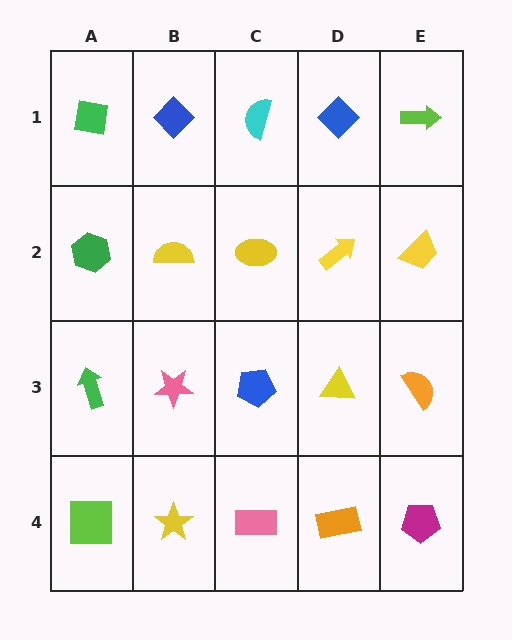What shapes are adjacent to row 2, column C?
A cyan semicircle (row 1, column C), a blue pentagon (row 3, column C), a yellow semicircle (row 2, column B), a yellow arrow (row 2, column D).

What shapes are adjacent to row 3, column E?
A yellow trapezoid (row 2, column E), a magenta pentagon (row 4, column E), a yellow triangle (row 3, column D).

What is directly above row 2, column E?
A lime arrow.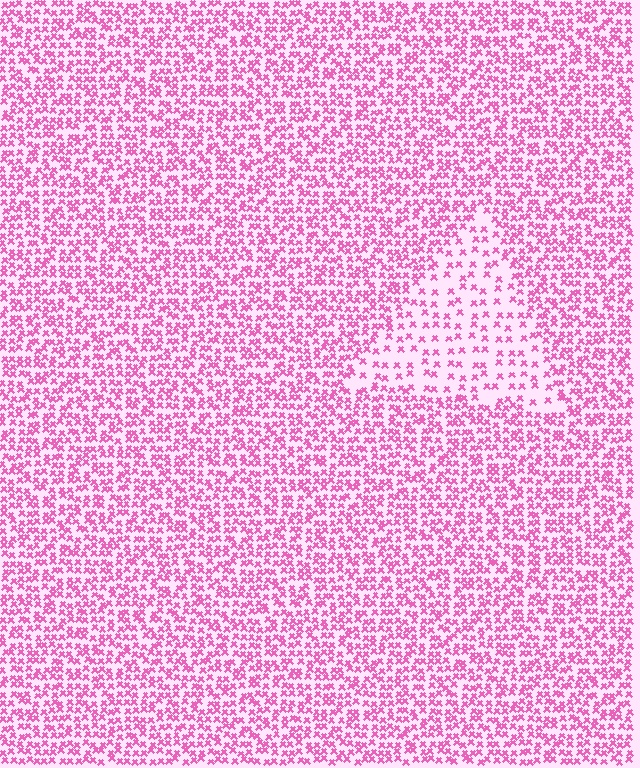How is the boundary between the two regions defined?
The boundary is defined by a change in element density (approximately 2.2x ratio). All elements are the same color, size, and shape.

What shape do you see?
I see a triangle.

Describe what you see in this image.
The image contains small pink elements arranged at two different densities. A triangle-shaped region is visible where the elements are less densely packed than the surrounding area.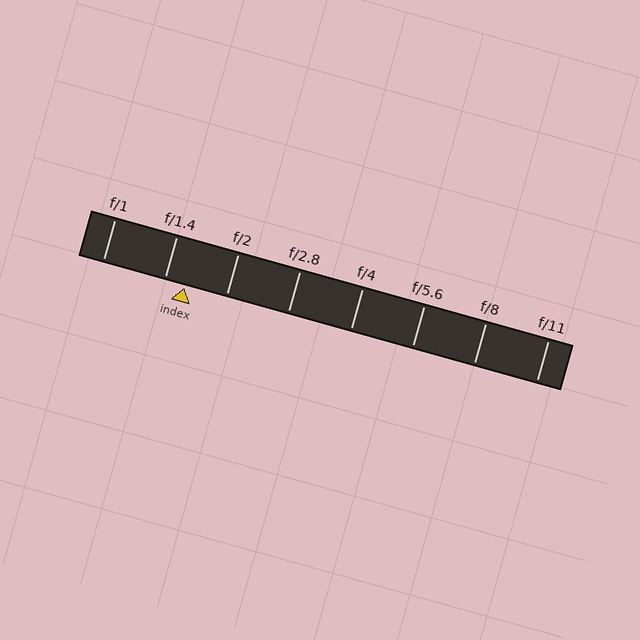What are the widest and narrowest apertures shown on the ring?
The widest aperture shown is f/1 and the narrowest is f/11.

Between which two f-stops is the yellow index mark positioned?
The index mark is between f/1.4 and f/2.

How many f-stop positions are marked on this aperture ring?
There are 8 f-stop positions marked.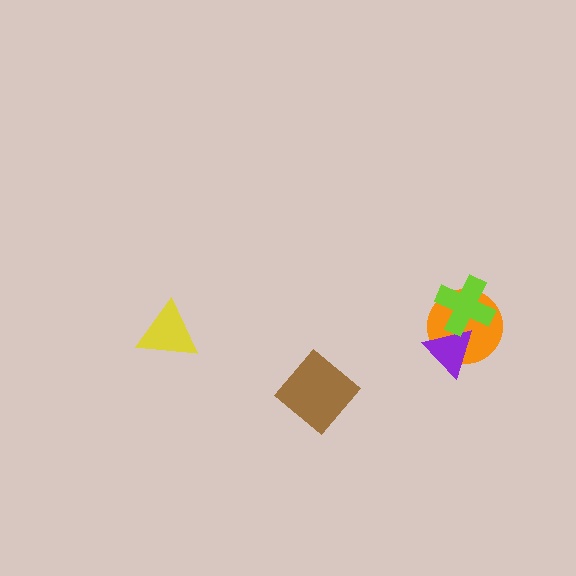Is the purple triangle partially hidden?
Yes, it is partially covered by another shape.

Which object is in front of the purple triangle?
The lime cross is in front of the purple triangle.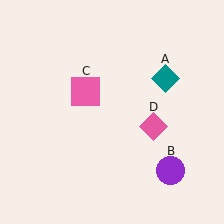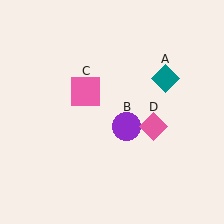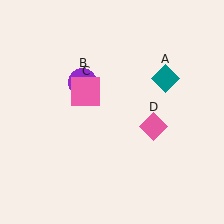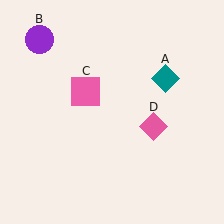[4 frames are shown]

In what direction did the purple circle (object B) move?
The purple circle (object B) moved up and to the left.